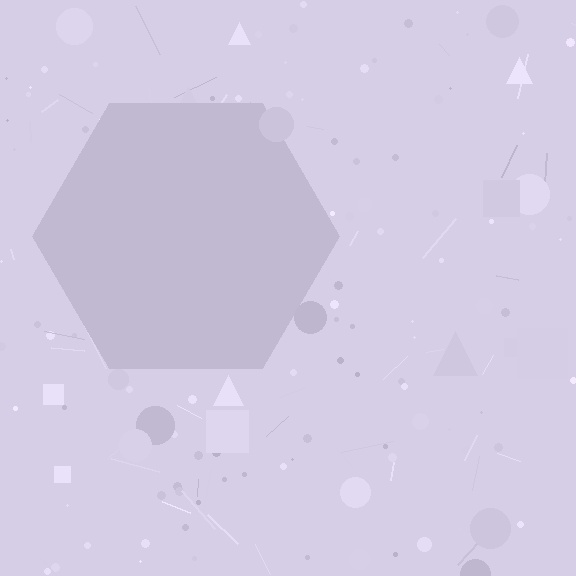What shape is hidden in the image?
A hexagon is hidden in the image.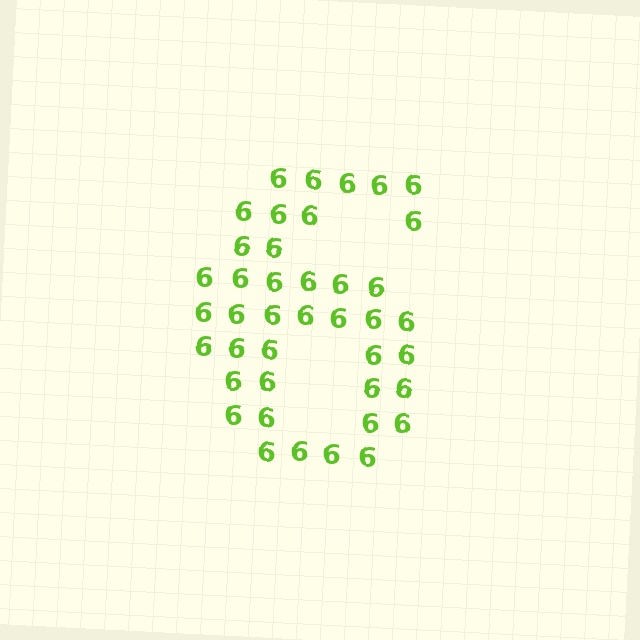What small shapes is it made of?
It is made of small digit 6's.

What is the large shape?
The large shape is the digit 6.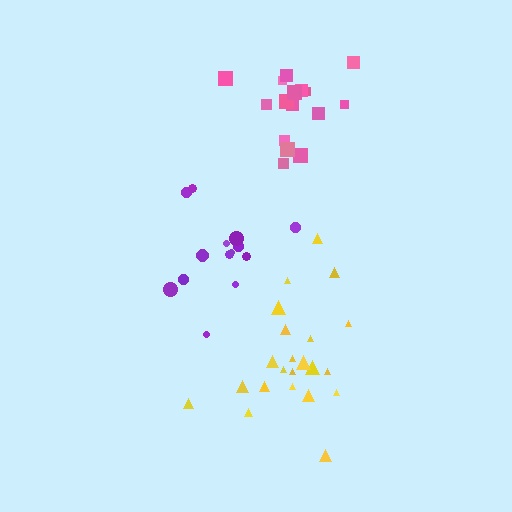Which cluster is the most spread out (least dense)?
Yellow.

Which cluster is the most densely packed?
Pink.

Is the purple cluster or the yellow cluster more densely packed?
Purple.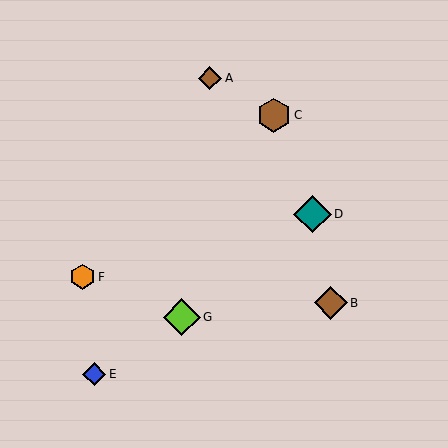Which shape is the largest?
The teal diamond (labeled D) is the largest.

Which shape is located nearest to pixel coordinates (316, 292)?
The brown diamond (labeled B) at (331, 303) is nearest to that location.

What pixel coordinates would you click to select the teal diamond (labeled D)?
Click at (312, 214) to select the teal diamond D.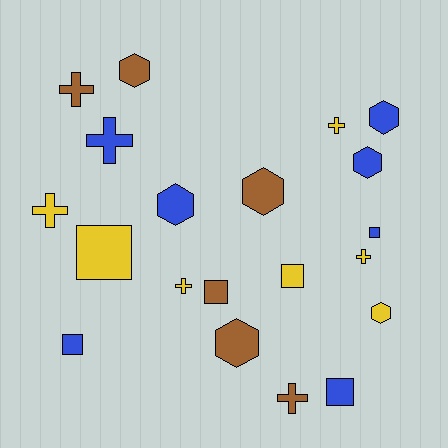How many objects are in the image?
There are 20 objects.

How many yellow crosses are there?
There are 4 yellow crosses.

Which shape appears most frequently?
Cross, with 7 objects.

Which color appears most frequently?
Blue, with 7 objects.